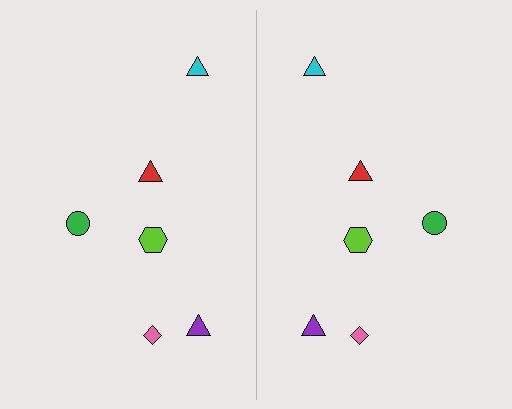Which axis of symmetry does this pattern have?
The pattern has a vertical axis of symmetry running through the center of the image.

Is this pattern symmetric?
Yes, this pattern has bilateral (reflection) symmetry.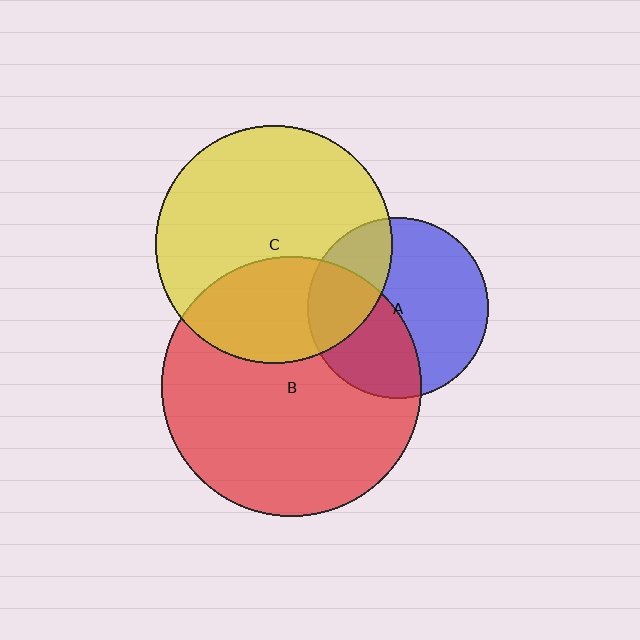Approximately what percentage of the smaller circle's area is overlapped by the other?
Approximately 30%.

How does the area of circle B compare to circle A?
Approximately 2.1 times.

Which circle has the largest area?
Circle B (red).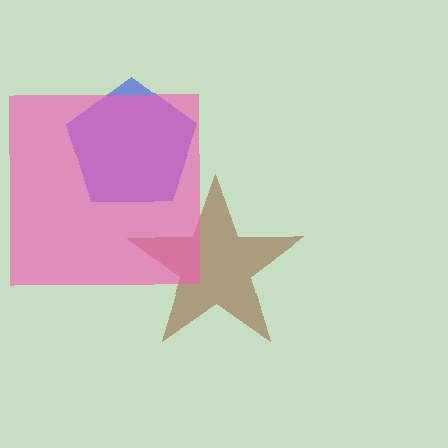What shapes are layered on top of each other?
The layered shapes are: a blue pentagon, a brown star, a pink square.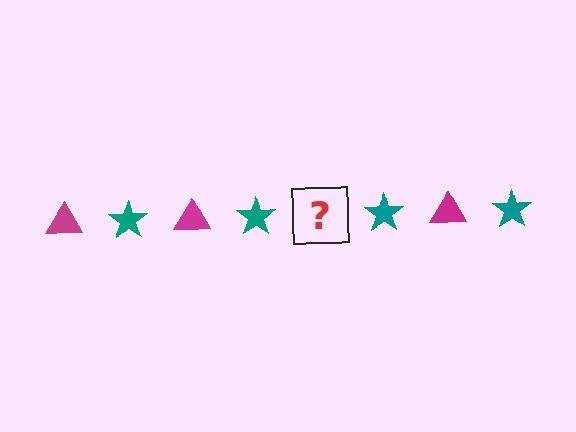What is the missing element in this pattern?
The missing element is a magenta triangle.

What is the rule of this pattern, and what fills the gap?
The rule is that the pattern alternates between magenta triangle and teal star. The gap should be filled with a magenta triangle.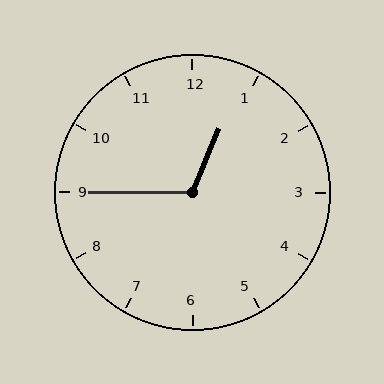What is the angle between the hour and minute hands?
Approximately 112 degrees.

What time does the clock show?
12:45.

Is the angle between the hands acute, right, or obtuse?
It is obtuse.